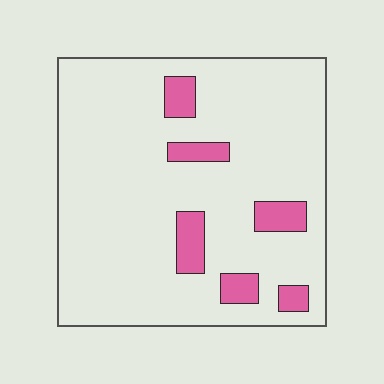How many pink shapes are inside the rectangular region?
6.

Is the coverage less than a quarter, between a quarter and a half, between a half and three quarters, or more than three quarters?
Less than a quarter.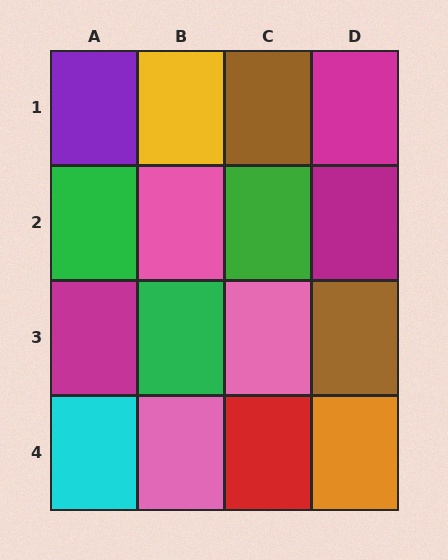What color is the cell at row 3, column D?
Brown.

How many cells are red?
1 cell is red.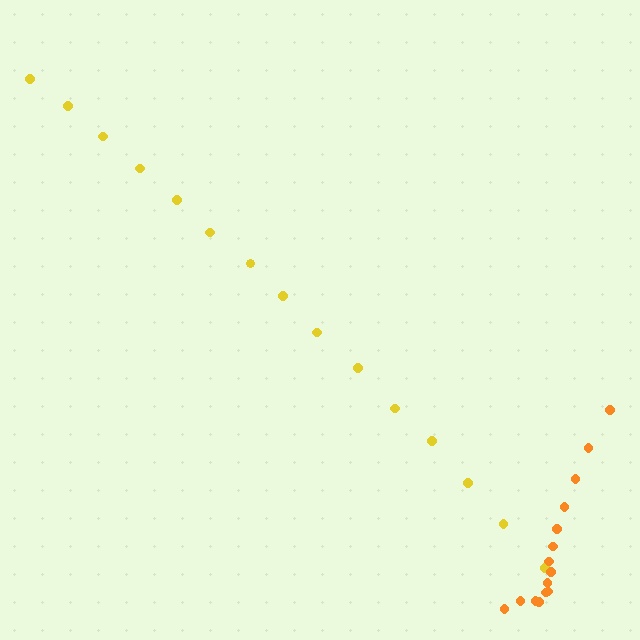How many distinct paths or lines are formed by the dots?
There are 2 distinct paths.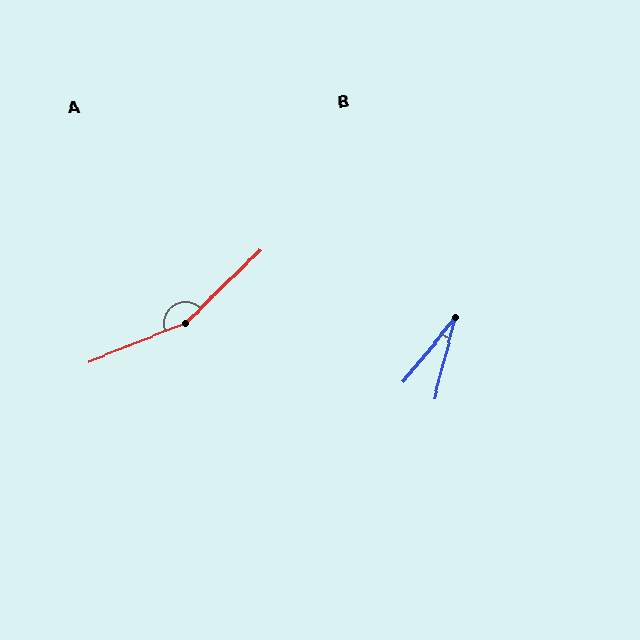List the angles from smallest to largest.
B (24°), A (158°).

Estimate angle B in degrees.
Approximately 24 degrees.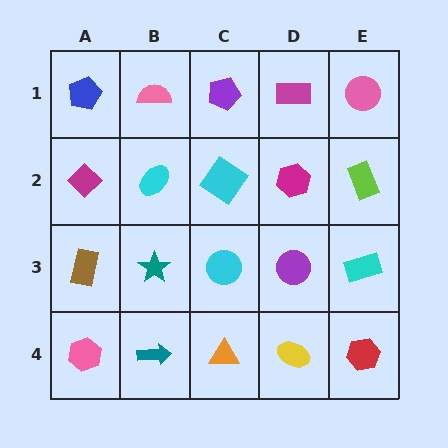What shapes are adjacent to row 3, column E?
A lime rectangle (row 2, column E), a red hexagon (row 4, column E), a purple circle (row 3, column D).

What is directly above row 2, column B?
A pink semicircle.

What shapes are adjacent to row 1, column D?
A magenta hexagon (row 2, column D), a purple pentagon (row 1, column C), a pink circle (row 1, column E).